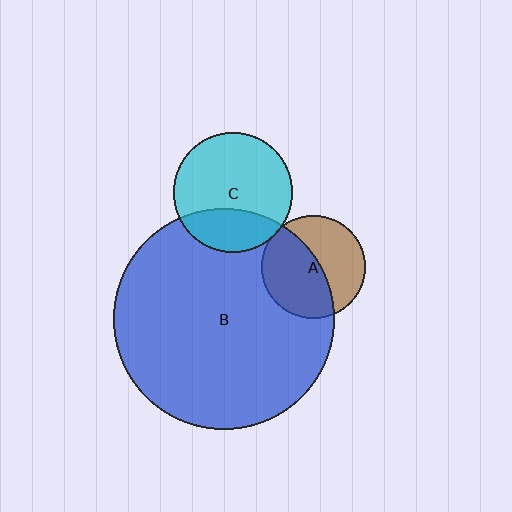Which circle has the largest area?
Circle B (blue).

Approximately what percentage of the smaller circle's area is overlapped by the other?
Approximately 30%.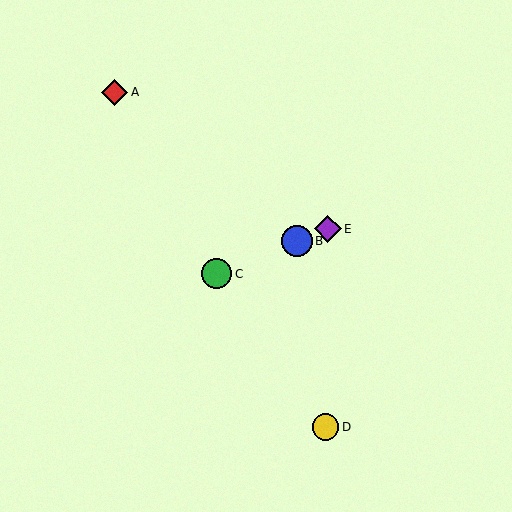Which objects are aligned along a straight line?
Objects B, C, E are aligned along a straight line.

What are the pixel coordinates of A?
Object A is at (115, 92).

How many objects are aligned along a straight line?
3 objects (B, C, E) are aligned along a straight line.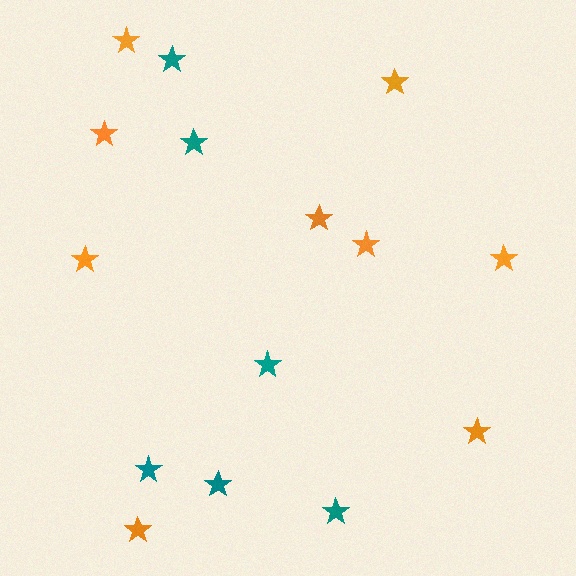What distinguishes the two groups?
There are 2 groups: one group of orange stars (9) and one group of teal stars (6).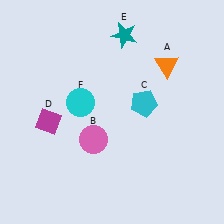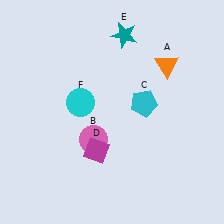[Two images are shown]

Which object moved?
The magenta diamond (D) moved right.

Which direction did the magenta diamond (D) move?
The magenta diamond (D) moved right.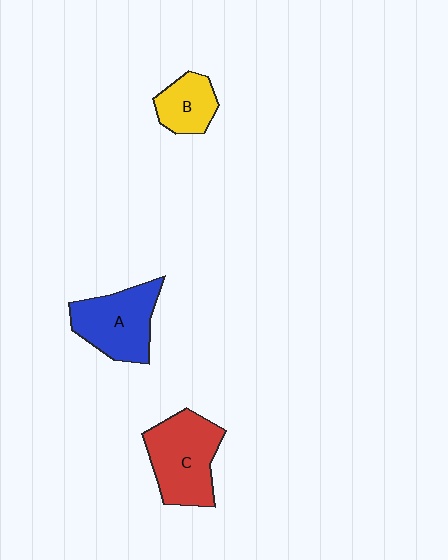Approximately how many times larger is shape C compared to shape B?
Approximately 1.9 times.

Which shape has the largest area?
Shape C (red).